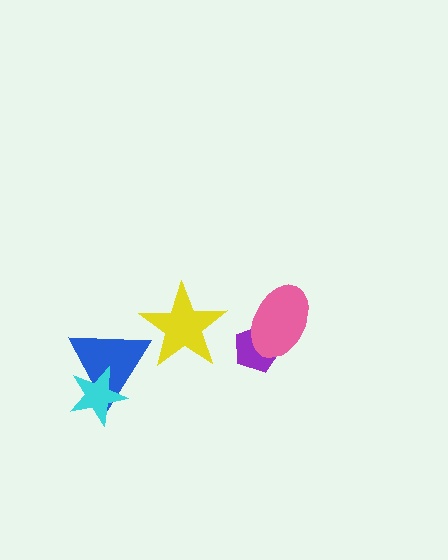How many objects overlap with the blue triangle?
2 objects overlap with the blue triangle.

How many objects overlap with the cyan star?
1 object overlaps with the cyan star.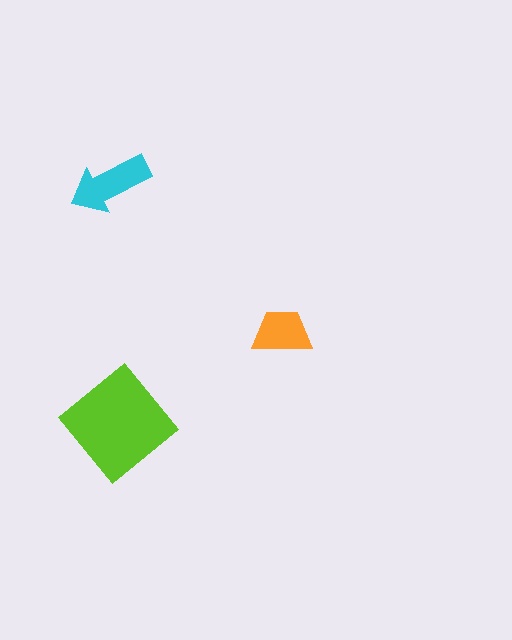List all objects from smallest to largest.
The orange trapezoid, the cyan arrow, the lime diamond.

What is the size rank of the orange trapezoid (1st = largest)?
3rd.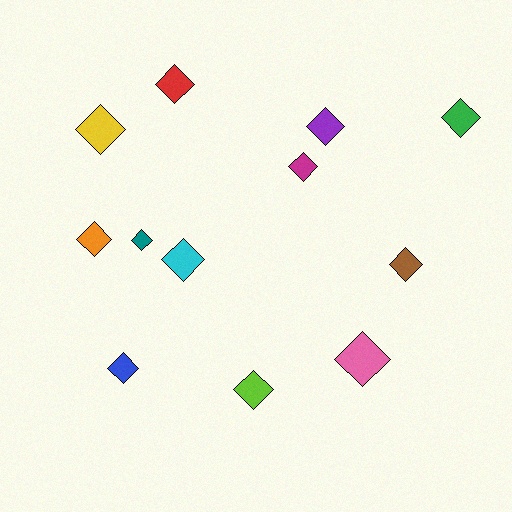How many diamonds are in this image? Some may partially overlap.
There are 12 diamonds.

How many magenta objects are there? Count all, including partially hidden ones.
There is 1 magenta object.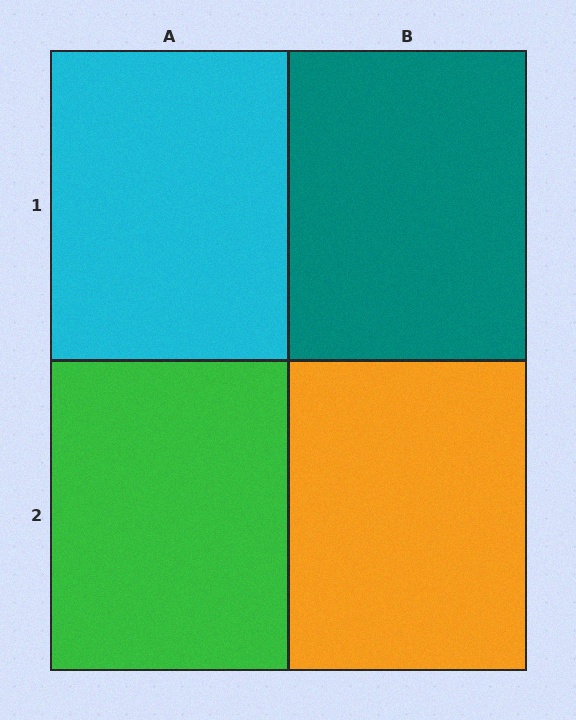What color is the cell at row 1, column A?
Cyan.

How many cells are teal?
1 cell is teal.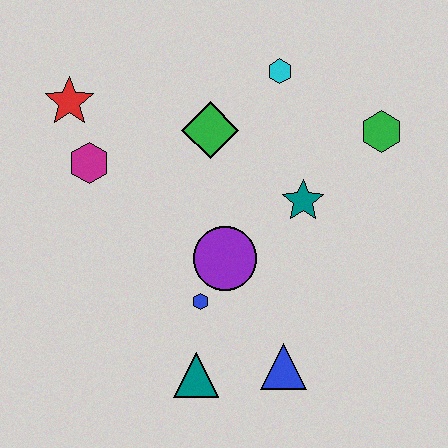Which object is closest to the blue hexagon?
The purple circle is closest to the blue hexagon.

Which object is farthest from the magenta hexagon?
The green hexagon is farthest from the magenta hexagon.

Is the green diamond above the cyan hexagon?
No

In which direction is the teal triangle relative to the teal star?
The teal triangle is below the teal star.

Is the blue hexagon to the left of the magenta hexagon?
No